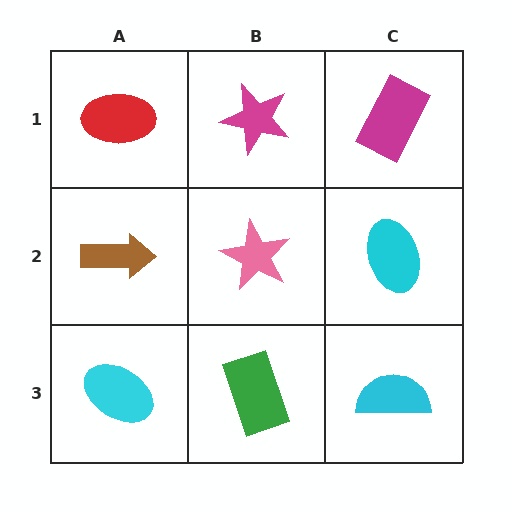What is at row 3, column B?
A green rectangle.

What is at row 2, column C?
A cyan ellipse.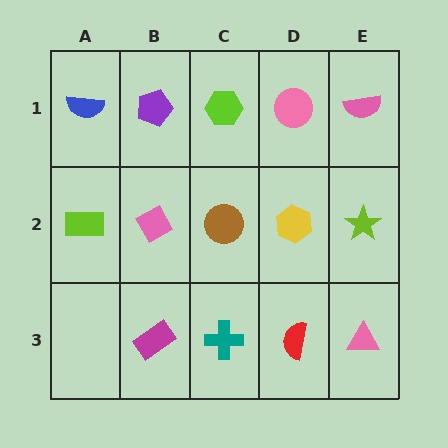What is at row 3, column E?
A pink triangle.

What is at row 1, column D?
A pink circle.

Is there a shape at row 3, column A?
No, that cell is empty.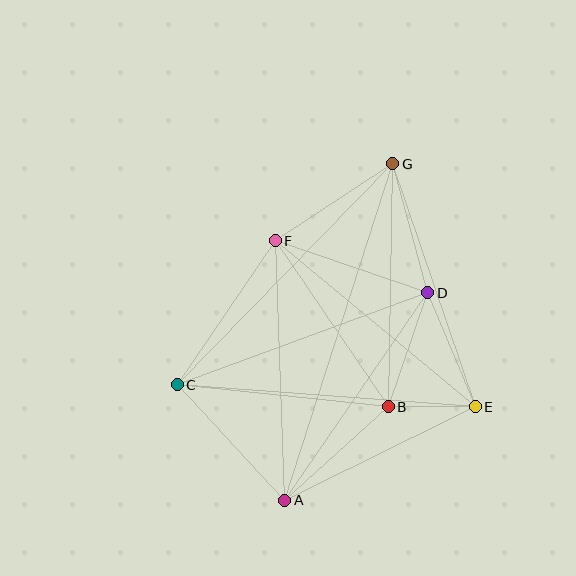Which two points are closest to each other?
Points B and E are closest to each other.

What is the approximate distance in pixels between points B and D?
The distance between B and D is approximately 121 pixels.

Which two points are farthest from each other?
Points A and G are farthest from each other.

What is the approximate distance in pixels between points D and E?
The distance between D and E is approximately 124 pixels.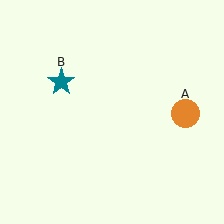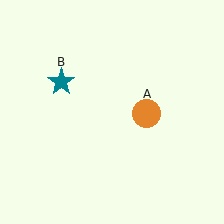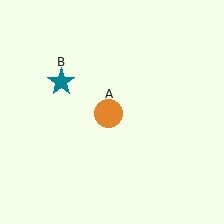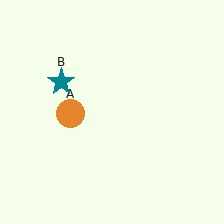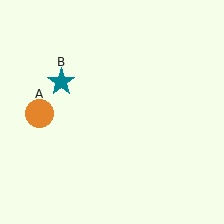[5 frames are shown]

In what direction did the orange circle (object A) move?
The orange circle (object A) moved left.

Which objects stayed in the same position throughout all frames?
Teal star (object B) remained stationary.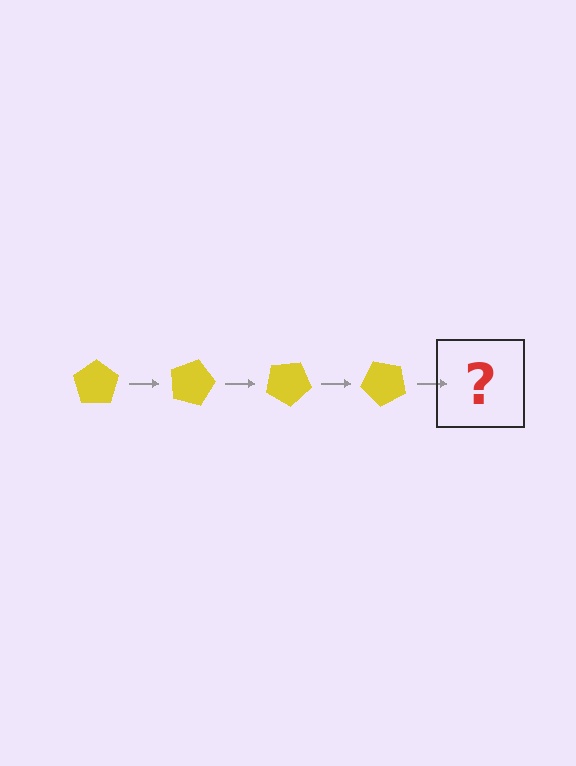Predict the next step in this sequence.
The next step is a yellow pentagon rotated 60 degrees.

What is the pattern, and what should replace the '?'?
The pattern is that the pentagon rotates 15 degrees each step. The '?' should be a yellow pentagon rotated 60 degrees.